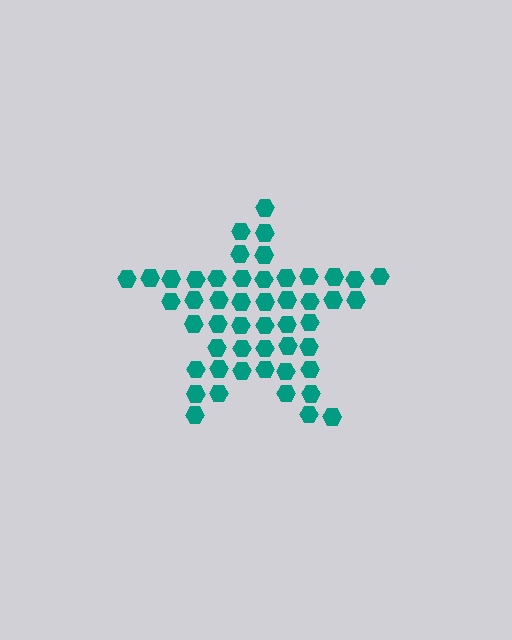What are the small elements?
The small elements are hexagons.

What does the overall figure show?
The overall figure shows a star.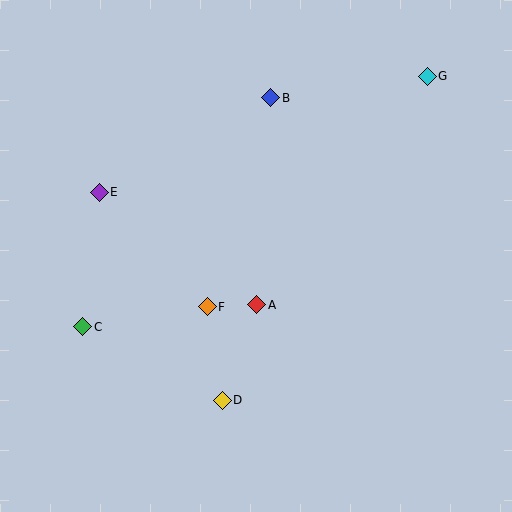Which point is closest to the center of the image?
Point A at (257, 305) is closest to the center.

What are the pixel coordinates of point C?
Point C is at (83, 327).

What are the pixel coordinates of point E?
Point E is at (99, 192).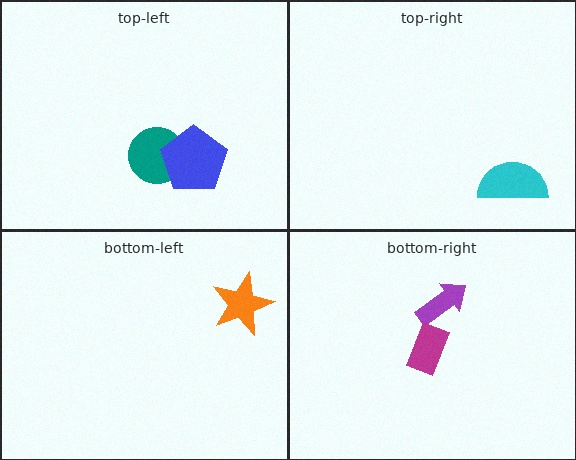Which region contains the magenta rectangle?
The bottom-right region.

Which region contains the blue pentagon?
The top-left region.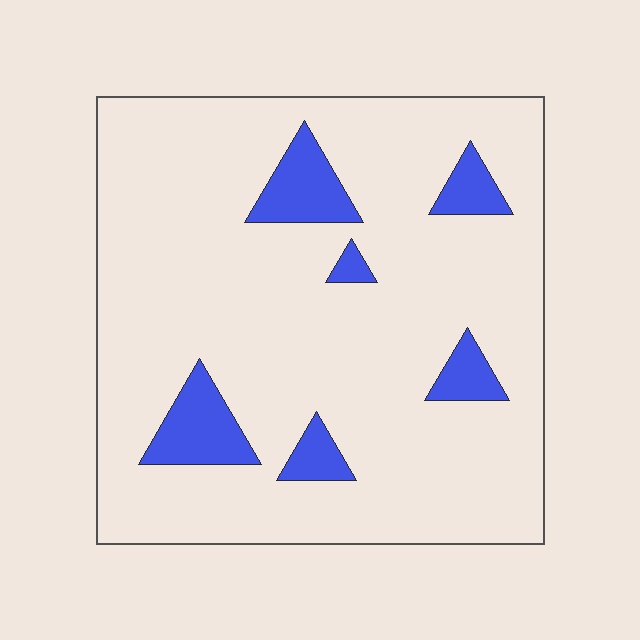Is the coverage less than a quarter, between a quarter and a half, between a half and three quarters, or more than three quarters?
Less than a quarter.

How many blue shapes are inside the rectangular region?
6.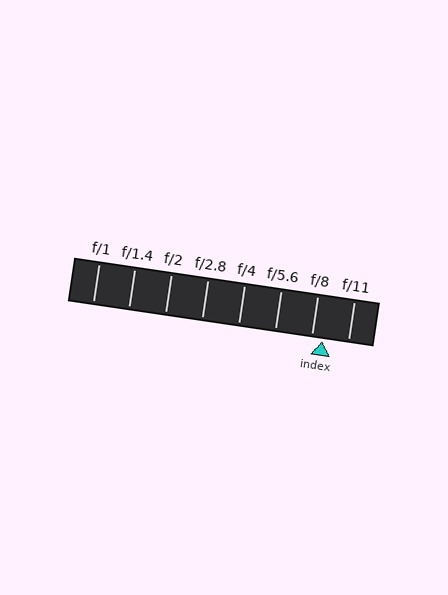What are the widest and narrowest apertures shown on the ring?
The widest aperture shown is f/1 and the narrowest is f/11.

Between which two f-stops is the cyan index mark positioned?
The index mark is between f/8 and f/11.